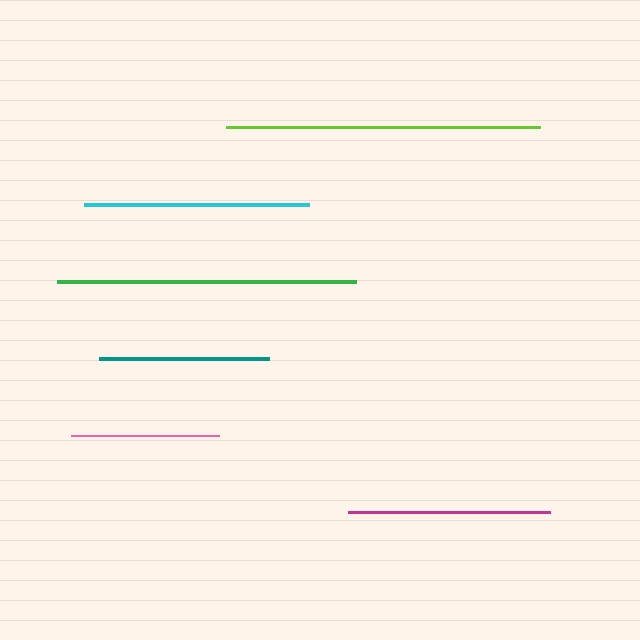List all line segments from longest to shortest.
From longest to shortest: lime, green, cyan, magenta, teal, pink.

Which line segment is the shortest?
The pink line is the shortest at approximately 148 pixels.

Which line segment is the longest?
The lime line is the longest at approximately 313 pixels.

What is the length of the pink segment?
The pink segment is approximately 148 pixels long.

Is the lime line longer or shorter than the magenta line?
The lime line is longer than the magenta line.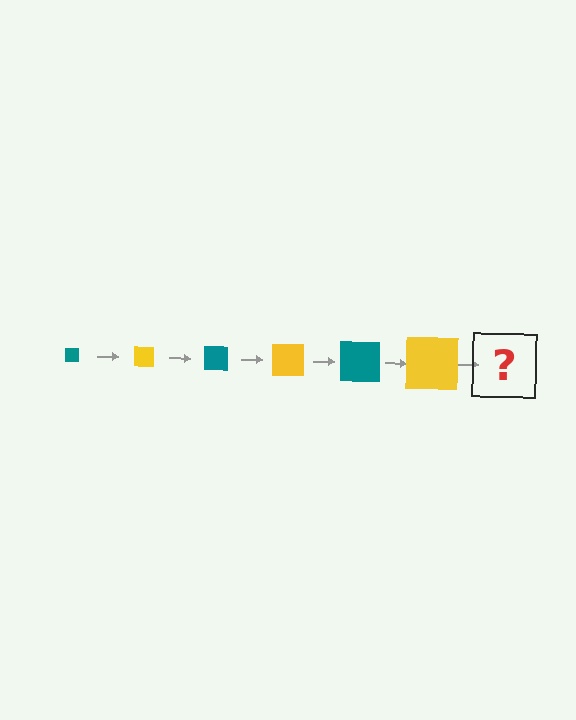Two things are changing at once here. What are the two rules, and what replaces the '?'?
The two rules are that the square grows larger each step and the color cycles through teal and yellow. The '?' should be a teal square, larger than the previous one.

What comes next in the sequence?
The next element should be a teal square, larger than the previous one.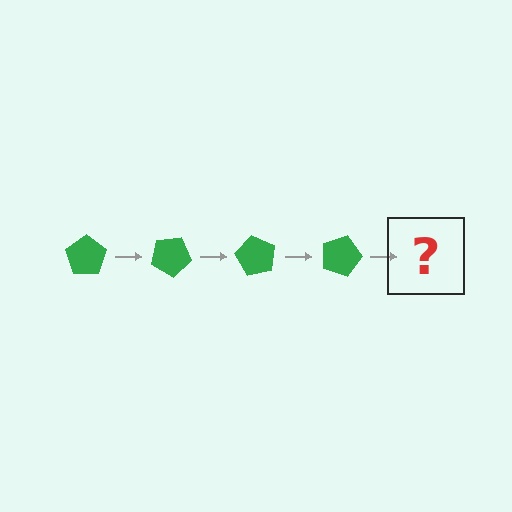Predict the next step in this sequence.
The next step is a green pentagon rotated 120 degrees.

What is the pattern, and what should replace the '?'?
The pattern is that the pentagon rotates 30 degrees each step. The '?' should be a green pentagon rotated 120 degrees.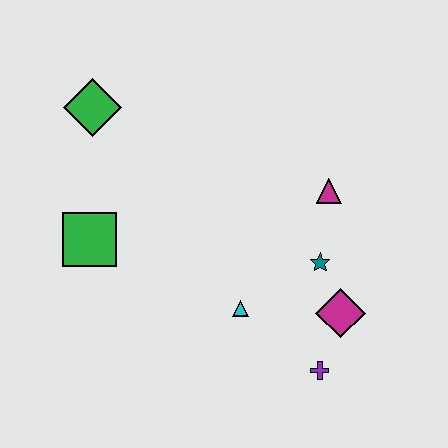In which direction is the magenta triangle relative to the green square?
The magenta triangle is to the right of the green square.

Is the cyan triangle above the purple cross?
Yes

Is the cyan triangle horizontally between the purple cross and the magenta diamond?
No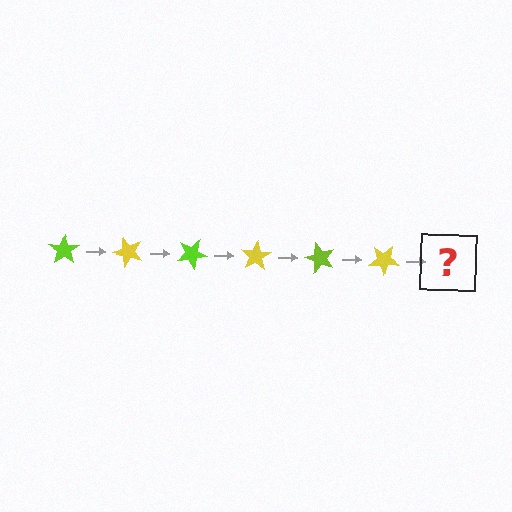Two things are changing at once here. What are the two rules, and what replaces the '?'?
The two rules are that it rotates 50 degrees each step and the color cycles through lime and yellow. The '?' should be a lime star, rotated 300 degrees from the start.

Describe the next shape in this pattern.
It should be a lime star, rotated 300 degrees from the start.